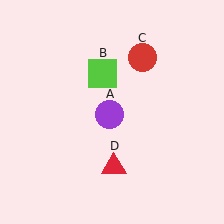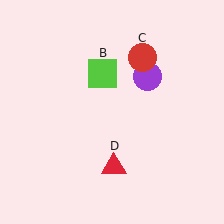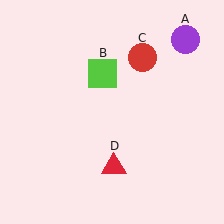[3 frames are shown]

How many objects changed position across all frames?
1 object changed position: purple circle (object A).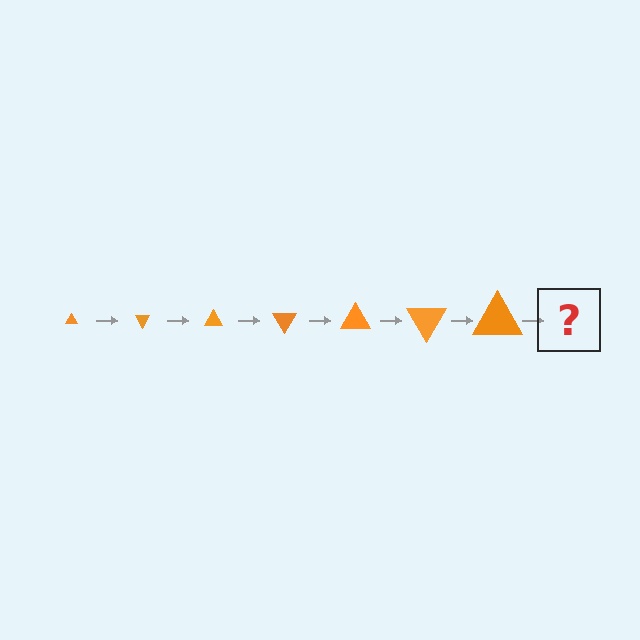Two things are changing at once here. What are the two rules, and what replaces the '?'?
The two rules are that the triangle grows larger each step and it rotates 60 degrees each step. The '?' should be a triangle, larger than the previous one and rotated 420 degrees from the start.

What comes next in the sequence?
The next element should be a triangle, larger than the previous one and rotated 420 degrees from the start.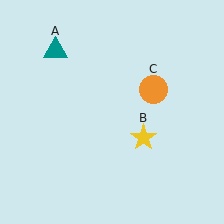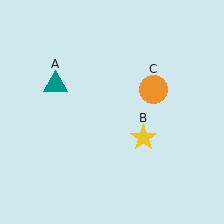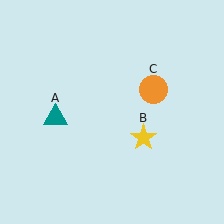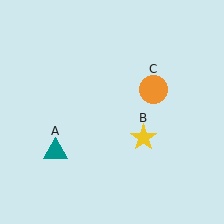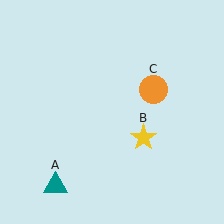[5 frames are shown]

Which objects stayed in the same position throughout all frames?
Yellow star (object B) and orange circle (object C) remained stationary.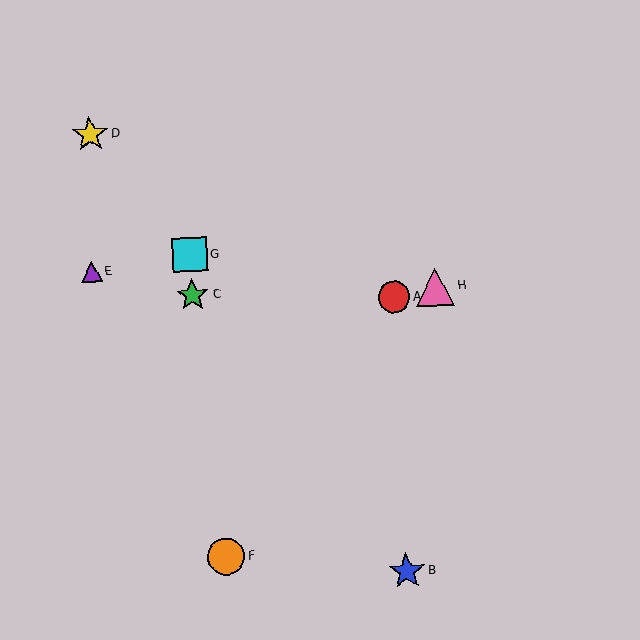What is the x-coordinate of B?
Object B is at x≈407.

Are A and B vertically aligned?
Yes, both are at x≈394.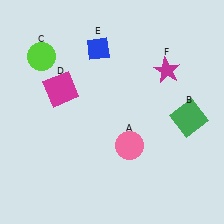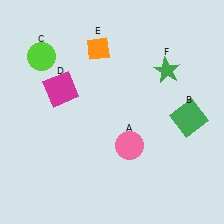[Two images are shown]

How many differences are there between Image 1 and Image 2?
There are 2 differences between the two images.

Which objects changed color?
E changed from blue to orange. F changed from magenta to green.